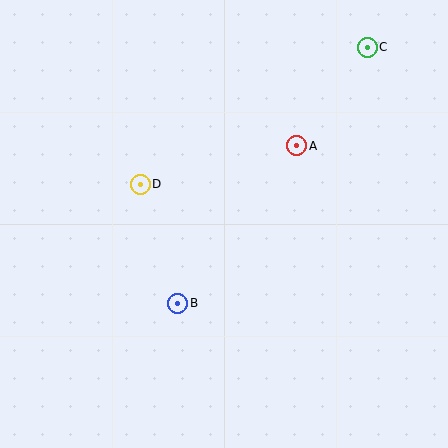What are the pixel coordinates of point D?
Point D is at (140, 184).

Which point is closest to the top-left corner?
Point D is closest to the top-left corner.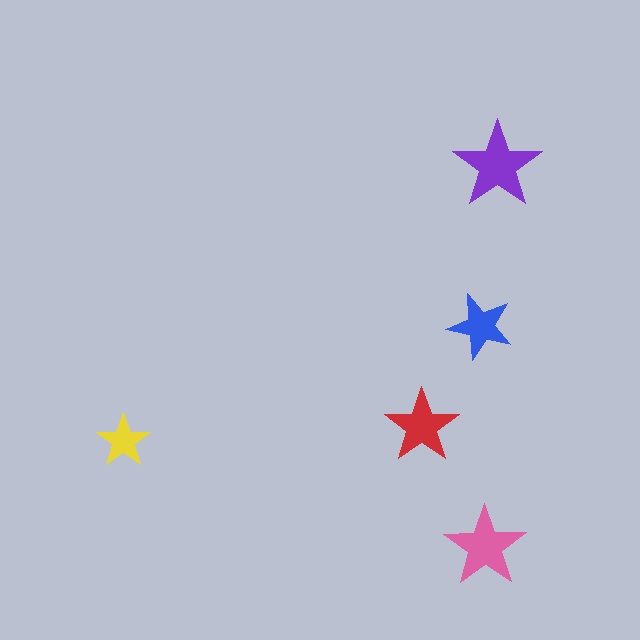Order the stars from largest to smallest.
the purple one, the pink one, the red one, the blue one, the yellow one.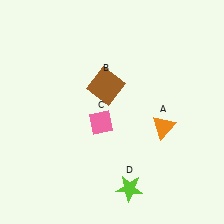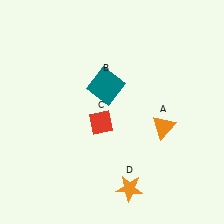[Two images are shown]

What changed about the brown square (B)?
In Image 1, B is brown. In Image 2, it changed to teal.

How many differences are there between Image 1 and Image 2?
There are 3 differences between the two images.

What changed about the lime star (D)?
In Image 1, D is lime. In Image 2, it changed to orange.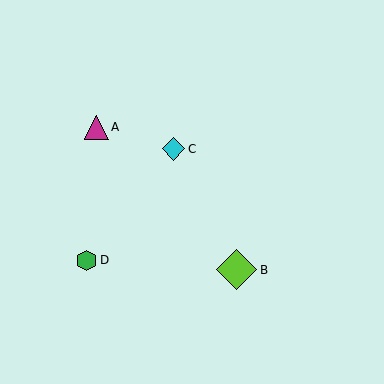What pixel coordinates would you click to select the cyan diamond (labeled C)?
Click at (173, 149) to select the cyan diamond C.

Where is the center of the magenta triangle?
The center of the magenta triangle is at (96, 127).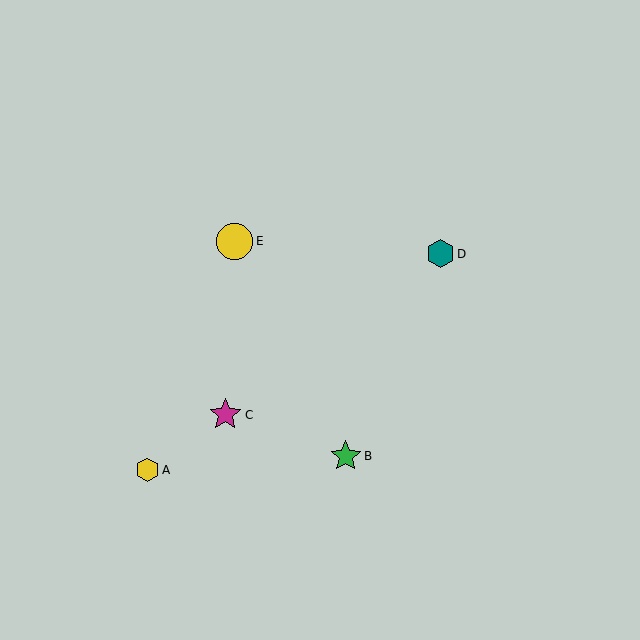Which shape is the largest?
The yellow circle (labeled E) is the largest.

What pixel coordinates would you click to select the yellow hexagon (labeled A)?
Click at (147, 470) to select the yellow hexagon A.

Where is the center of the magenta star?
The center of the magenta star is at (225, 415).